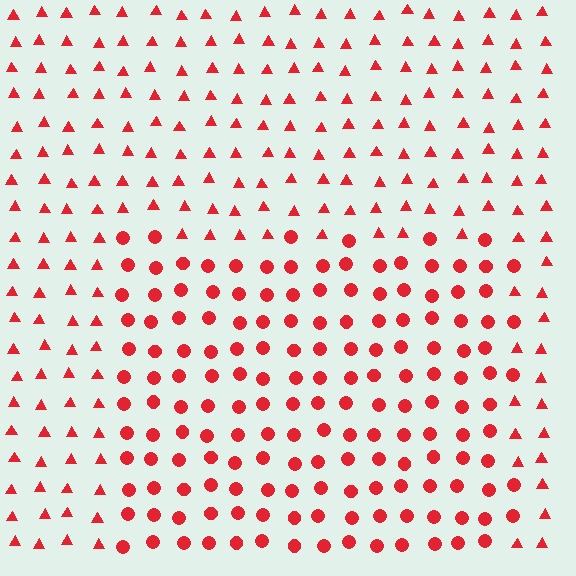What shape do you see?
I see a rectangle.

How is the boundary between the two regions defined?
The boundary is defined by a change in element shape: circles inside vs. triangles outside. All elements share the same color and spacing.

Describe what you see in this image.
The image is filled with small red elements arranged in a uniform grid. A rectangle-shaped region contains circles, while the surrounding area contains triangles. The boundary is defined purely by the change in element shape.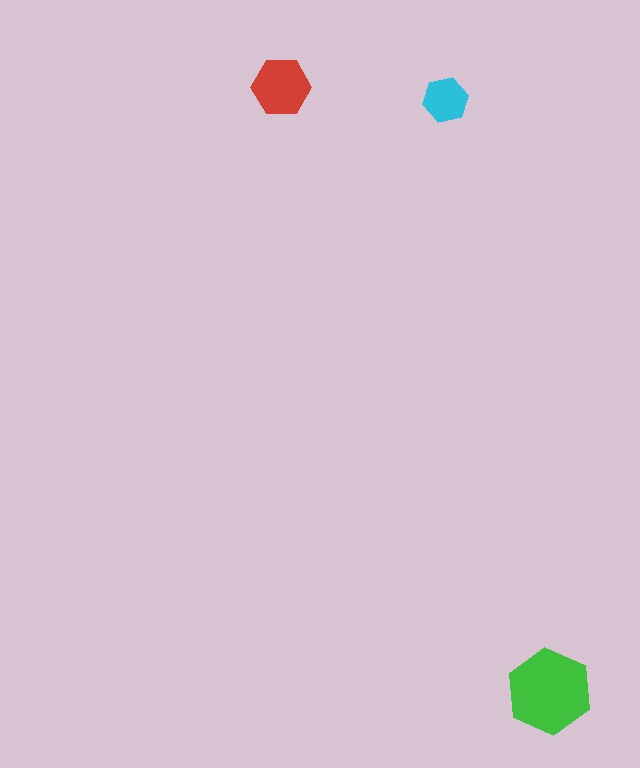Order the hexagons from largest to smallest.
the green one, the red one, the cyan one.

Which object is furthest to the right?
The green hexagon is rightmost.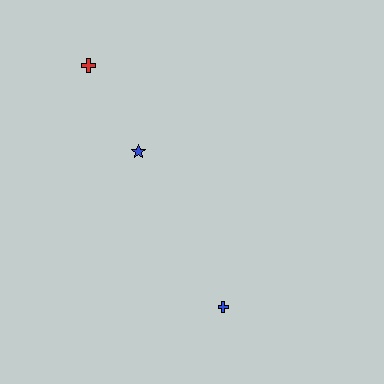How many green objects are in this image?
There are no green objects.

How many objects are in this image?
There are 3 objects.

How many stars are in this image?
There is 1 star.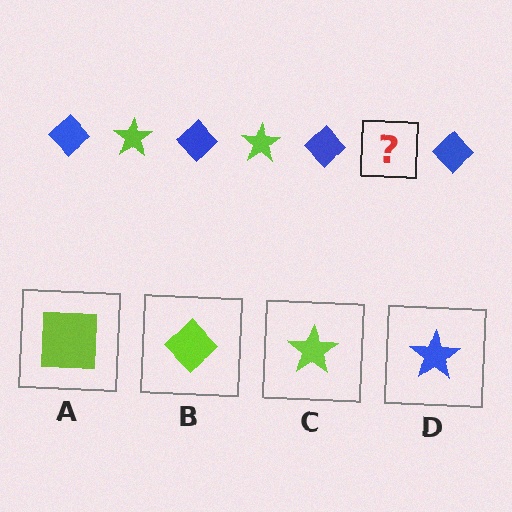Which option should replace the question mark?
Option C.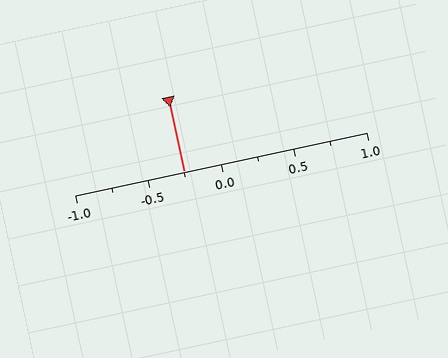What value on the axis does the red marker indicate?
The marker indicates approximately -0.25.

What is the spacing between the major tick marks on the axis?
The major ticks are spaced 0.5 apart.